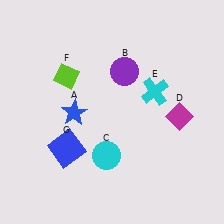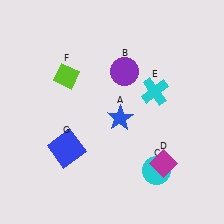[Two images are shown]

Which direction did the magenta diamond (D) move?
The magenta diamond (D) moved down.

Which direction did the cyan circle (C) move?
The cyan circle (C) moved right.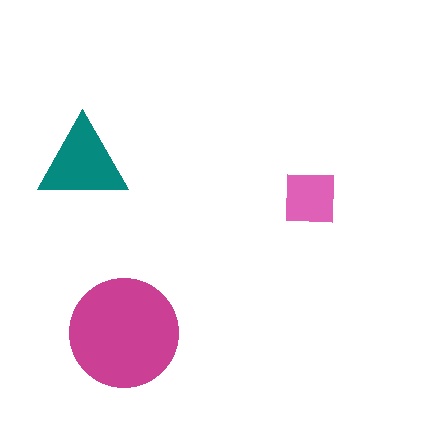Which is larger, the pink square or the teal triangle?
The teal triangle.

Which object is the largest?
The magenta circle.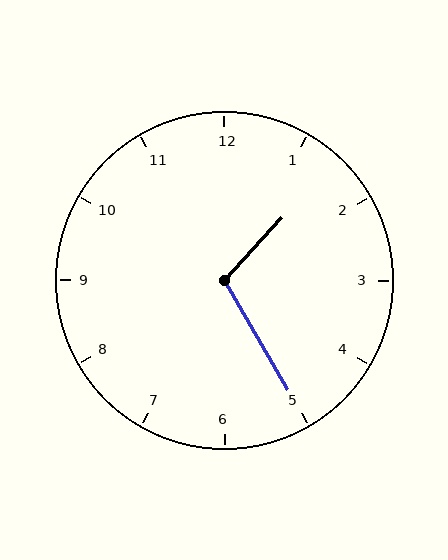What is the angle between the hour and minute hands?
Approximately 108 degrees.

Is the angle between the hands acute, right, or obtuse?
It is obtuse.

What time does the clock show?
1:25.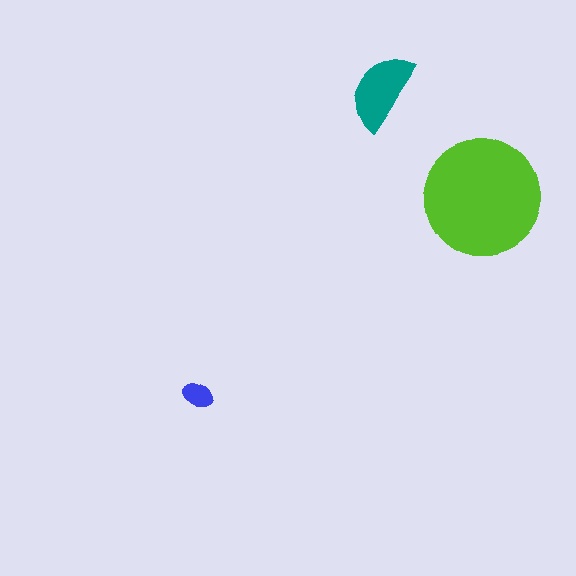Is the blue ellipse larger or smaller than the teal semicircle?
Smaller.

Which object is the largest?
The lime circle.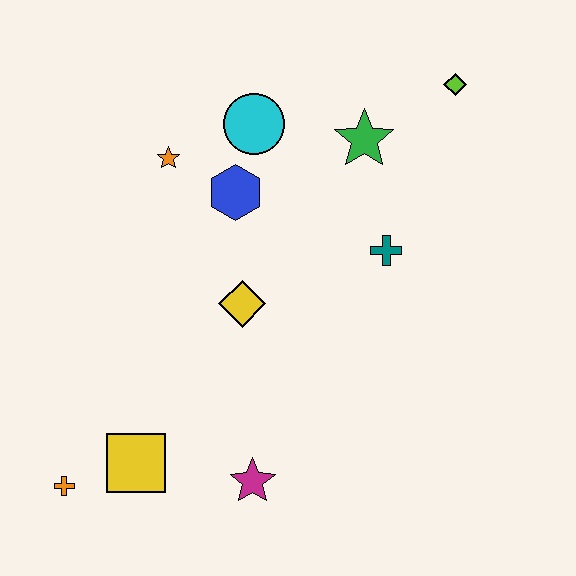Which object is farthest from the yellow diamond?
The lime diamond is farthest from the yellow diamond.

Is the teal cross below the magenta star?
No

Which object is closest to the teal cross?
The green star is closest to the teal cross.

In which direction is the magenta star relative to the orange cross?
The magenta star is to the right of the orange cross.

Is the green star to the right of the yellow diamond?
Yes